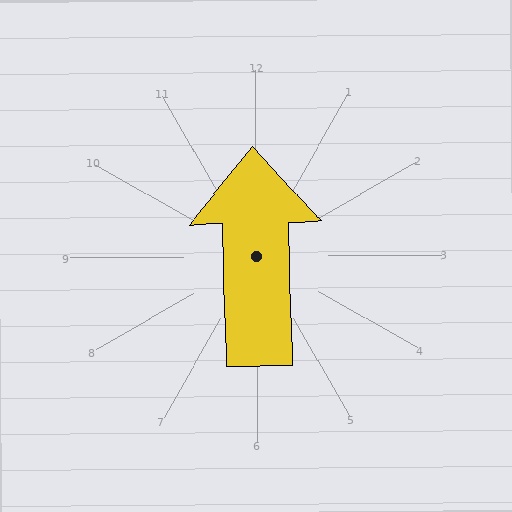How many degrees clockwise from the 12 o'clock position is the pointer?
Approximately 358 degrees.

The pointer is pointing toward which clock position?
Roughly 12 o'clock.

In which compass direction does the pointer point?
North.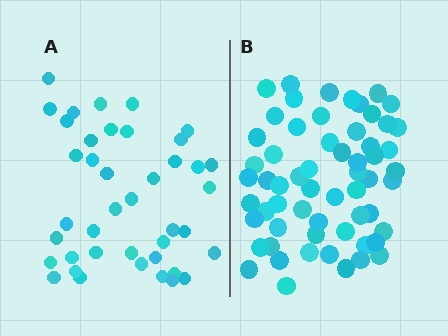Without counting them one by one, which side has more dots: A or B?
Region B (the right region) has more dots.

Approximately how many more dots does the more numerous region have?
Region B has approximately 20 more dots than region A.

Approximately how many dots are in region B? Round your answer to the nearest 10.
About 60 dots.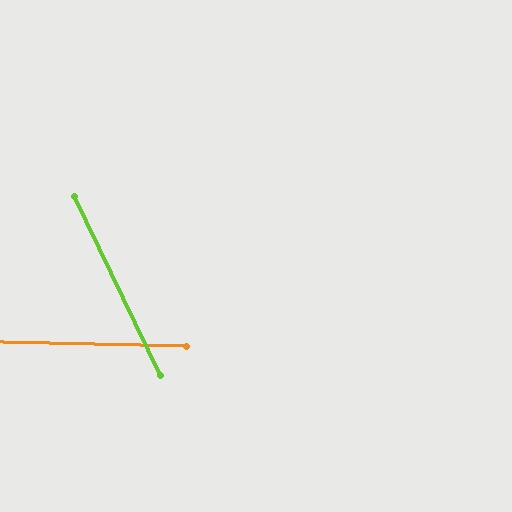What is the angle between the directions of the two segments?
Approximately 63 degrees.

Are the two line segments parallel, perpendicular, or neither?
Neither parallel nor perpendicular — they differ by about 63°.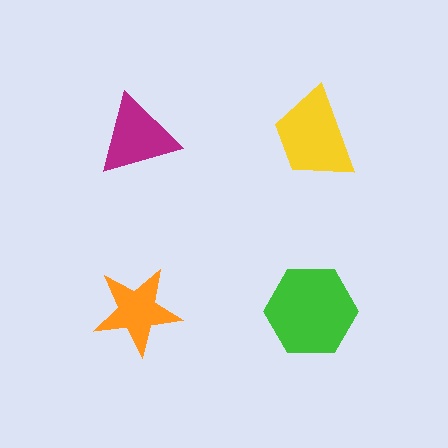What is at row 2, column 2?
A green hexagon.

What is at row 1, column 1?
A magenta triangle.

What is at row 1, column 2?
A yellow trapezoid.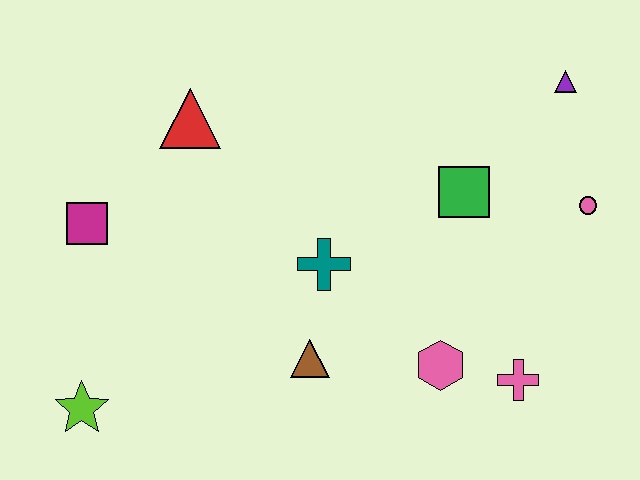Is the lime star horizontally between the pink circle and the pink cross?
No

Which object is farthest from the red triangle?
The pink cross is farthest from the red triangle.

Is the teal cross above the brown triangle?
Yes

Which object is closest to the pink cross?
The pink hexagon is closest to the pink cross.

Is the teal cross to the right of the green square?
No